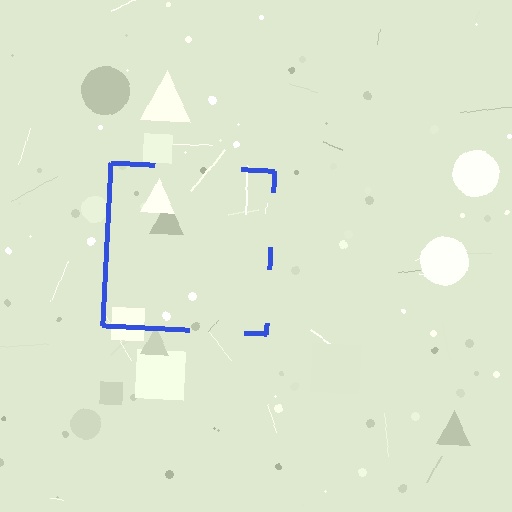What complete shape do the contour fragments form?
The contour fragments form a square.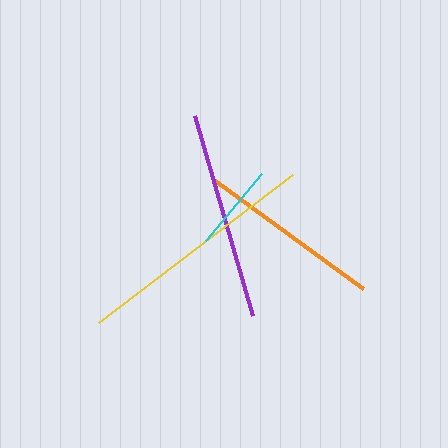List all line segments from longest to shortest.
From longest to shortest: yellow, purple, orange, cyan.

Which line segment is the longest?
The yellow line is the longest at approximately 244 pixels.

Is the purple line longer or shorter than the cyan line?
The purple line is longer than the cyan line.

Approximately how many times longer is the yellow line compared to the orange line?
The yellow line is approximately 1.3 times the length of the orange line.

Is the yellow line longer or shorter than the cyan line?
The yellow line is longer than the cyan line.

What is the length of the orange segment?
The orange segment is approximately 183 pixels long.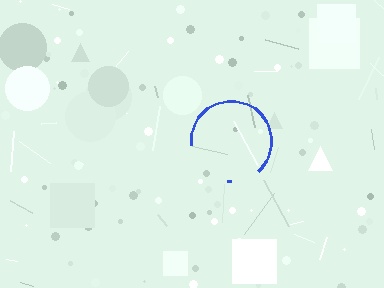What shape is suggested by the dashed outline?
The dashed outline suggests a circle.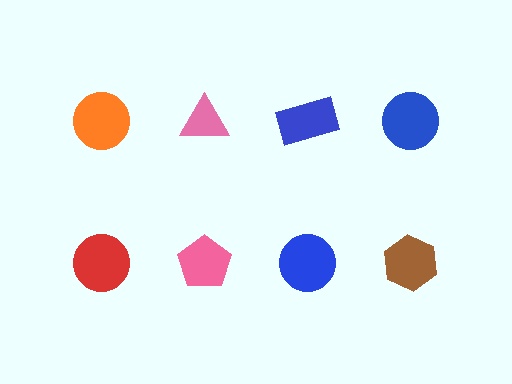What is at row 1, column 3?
A blue rectangle.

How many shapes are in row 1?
4 shapes.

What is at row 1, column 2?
A pink triangle.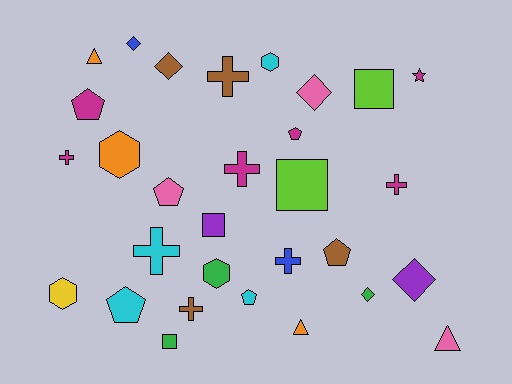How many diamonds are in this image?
There are 5 diamonds.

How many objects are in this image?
There are 30 objects.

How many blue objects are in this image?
There are 2 blue objects.